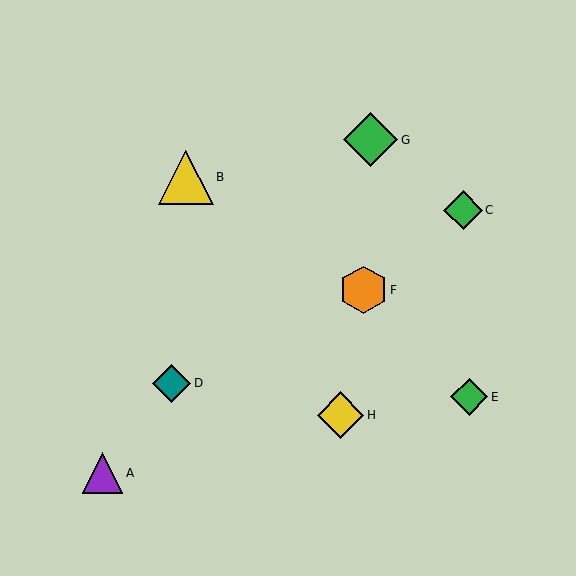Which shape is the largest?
The green diamond (labeled G) is the largest.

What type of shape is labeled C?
Shape C is a green diamond.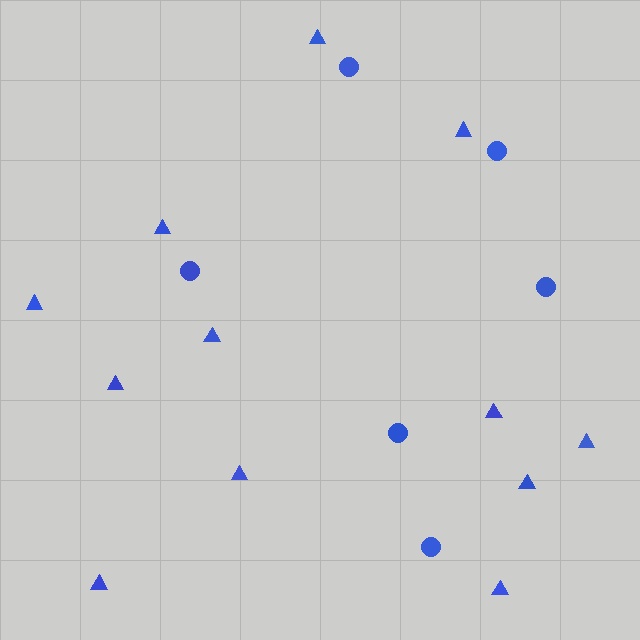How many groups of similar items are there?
There are 2 groups: one group of circles (6) and one group of triangles (12).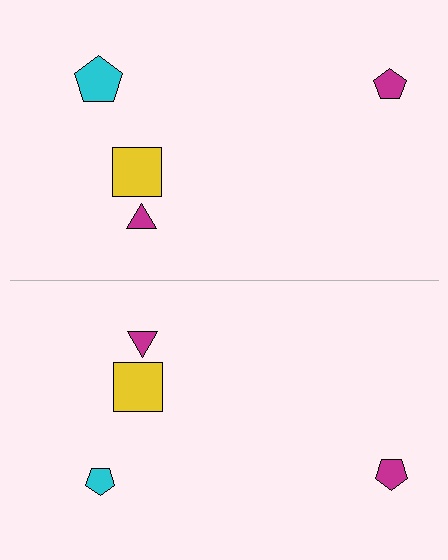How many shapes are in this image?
There are 8 shapes in this image.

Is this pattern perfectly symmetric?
No, the pattern is not perfectly symmetric. The cyan pentagon on the bottom side has a different size than its mirror counterpart.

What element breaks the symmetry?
The cyan pentagon on the bottom side has a different size than its mirror counterpart.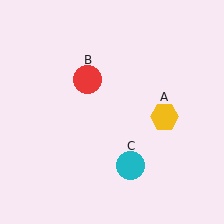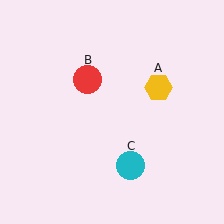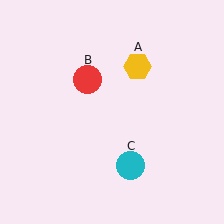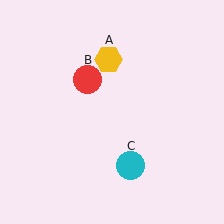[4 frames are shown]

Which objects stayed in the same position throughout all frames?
Red circle (object B) and cyan circle (object C) remained stationary.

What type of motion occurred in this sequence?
The yellow hexagon (object A) rotated counterclockwise around the center of the scene.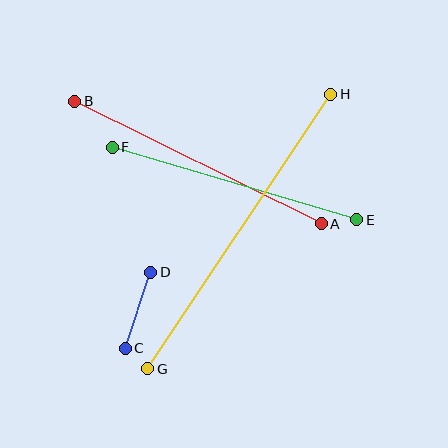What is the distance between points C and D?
The distance is approximately 80 pixels.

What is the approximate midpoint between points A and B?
The midpoint is at approximately (198, 162) pixels.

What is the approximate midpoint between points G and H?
The midpoint is at approximately (239, 231) pixels.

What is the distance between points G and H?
The distance is approximately 330 pixels.